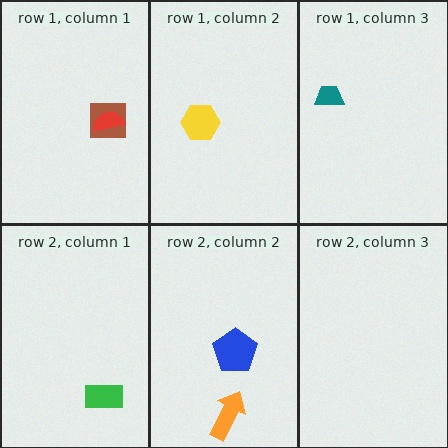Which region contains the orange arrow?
The row 2, column 2 region.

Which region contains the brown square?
The row 1, column 1 region.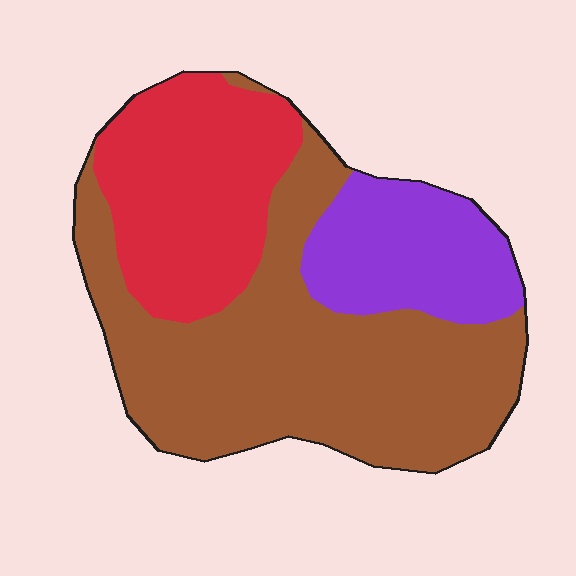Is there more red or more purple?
Red.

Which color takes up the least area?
Purple, at roughly 20%.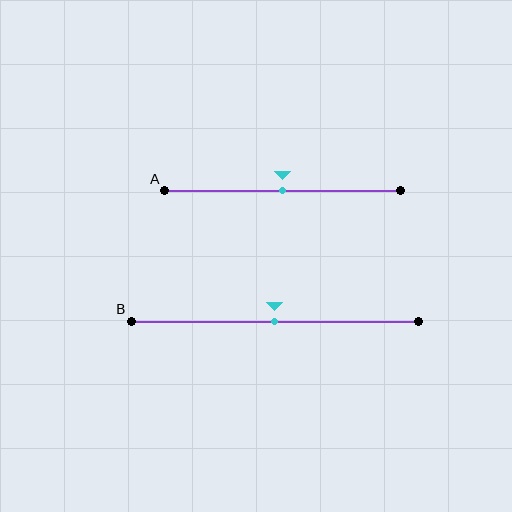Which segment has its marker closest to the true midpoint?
Segment A has its marker closest to the true midpoint.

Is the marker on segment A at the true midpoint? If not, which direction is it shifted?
Yes, the marker on segment A is at the true midpoint.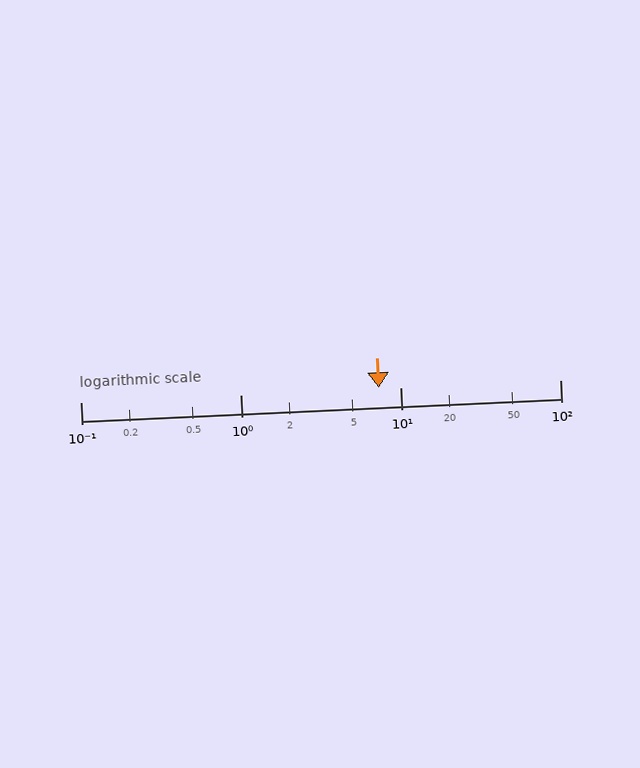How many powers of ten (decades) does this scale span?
The scale spans 3 decades, from 0.1 to 100.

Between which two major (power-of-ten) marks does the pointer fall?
The pointer is between 1 and 10.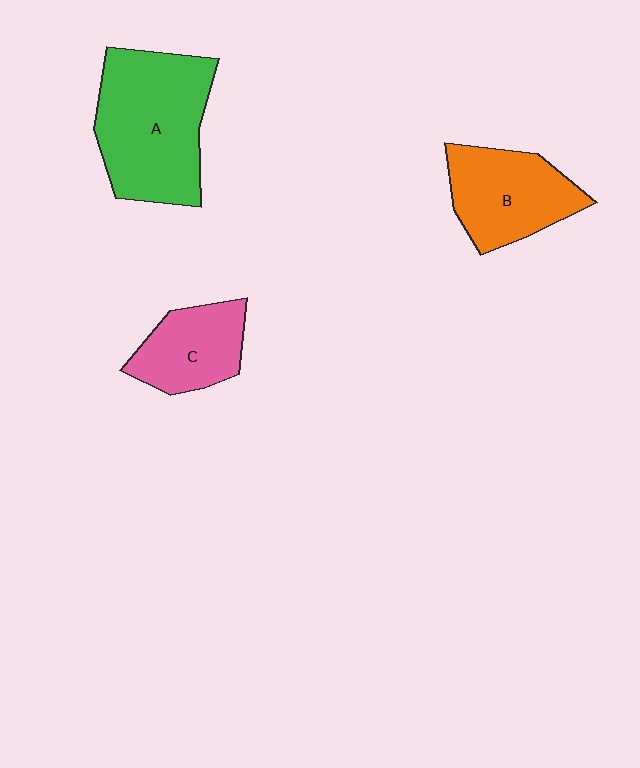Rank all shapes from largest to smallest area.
From largest to smallest: A (green), B (orange), C (pink).